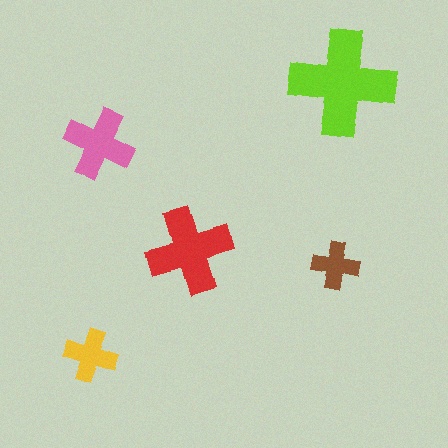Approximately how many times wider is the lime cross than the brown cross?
About 2 times wider.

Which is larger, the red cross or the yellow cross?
The red one.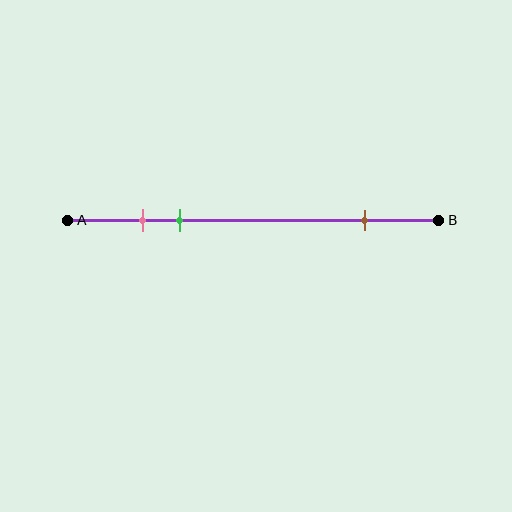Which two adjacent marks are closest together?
The pink and green marks are the closest adjacent pair.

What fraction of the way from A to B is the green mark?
The green mark is approximately 30% (0.3) of the way from A to B.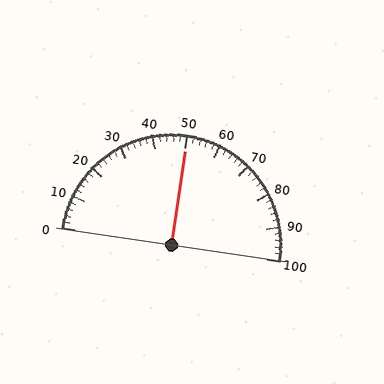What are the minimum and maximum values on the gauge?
The gauge ranges from 0 to 100.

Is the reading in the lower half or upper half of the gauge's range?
The reading is in the upper half of the range (0 to 100).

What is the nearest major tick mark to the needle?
The nearest major tick mark is 50.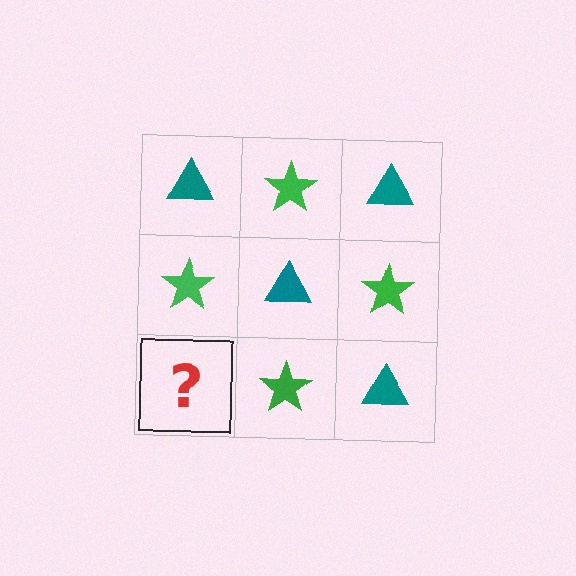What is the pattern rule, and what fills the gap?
The rule is that it alternates teal triangle and green star in a checkerboard pattern. The gap should be filled with a teal triangle.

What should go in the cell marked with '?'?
The missing cell should contain a teal triangle.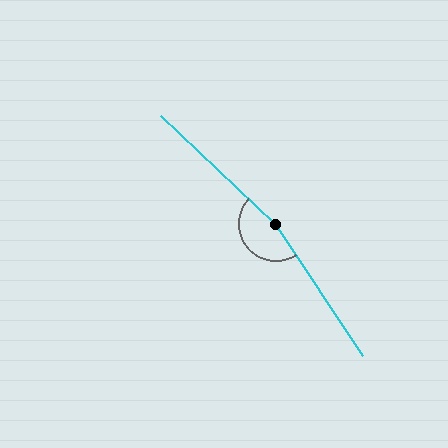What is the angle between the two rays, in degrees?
Approximately 167 degrees.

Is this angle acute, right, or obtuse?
It is obtuse.